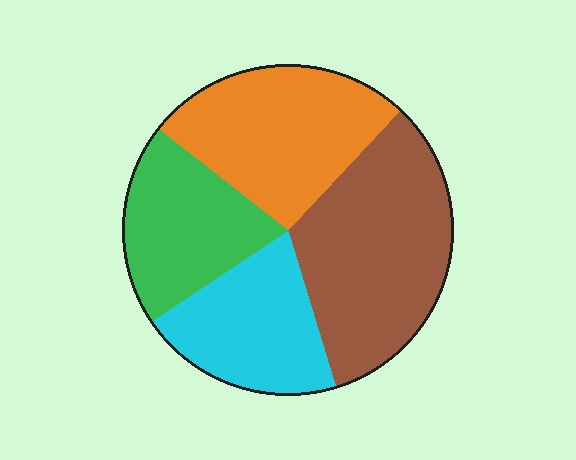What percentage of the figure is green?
Green covers 20% of the figure.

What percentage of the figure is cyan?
Cyan covers 20% of the figure.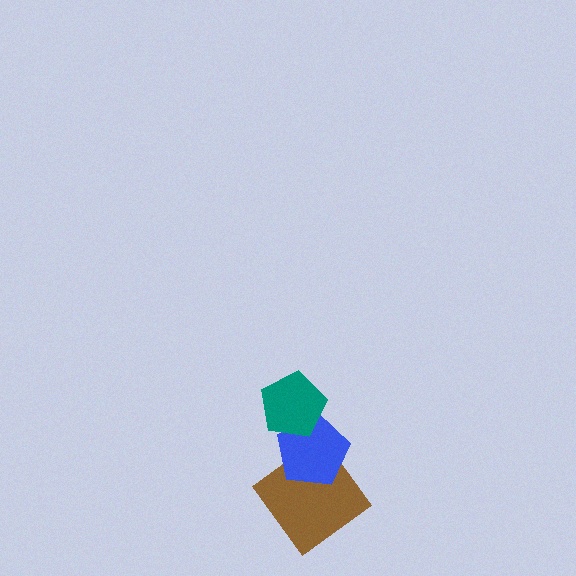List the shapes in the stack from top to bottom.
From top to bottom: the teal pentagon, the blue pentagon, the brown diamond.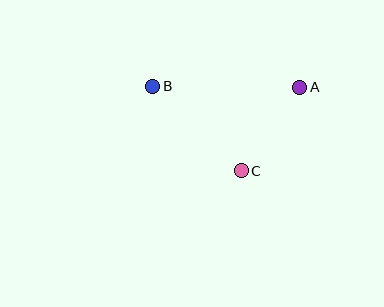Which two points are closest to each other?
Points A and C are closest to each other.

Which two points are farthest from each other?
Points A and B are farthest from each other.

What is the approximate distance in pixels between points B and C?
The distance between B and C is approximately 122 pixels.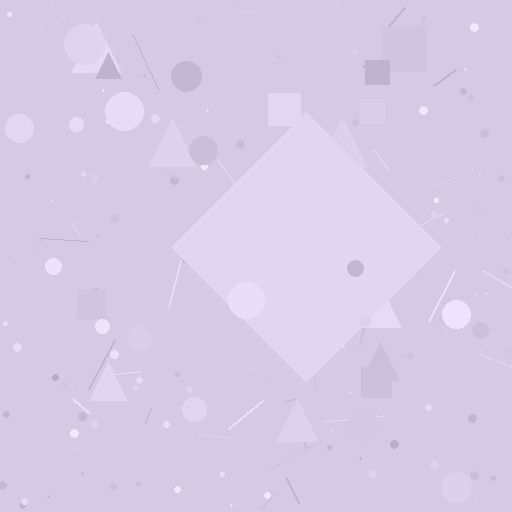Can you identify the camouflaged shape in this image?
The camouflaged shape is a diamond.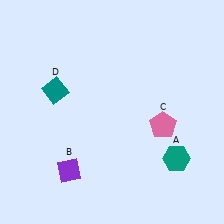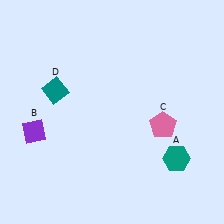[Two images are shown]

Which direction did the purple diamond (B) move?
The purple diamond (B) moved up.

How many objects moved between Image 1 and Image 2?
1 object moved between the two images.